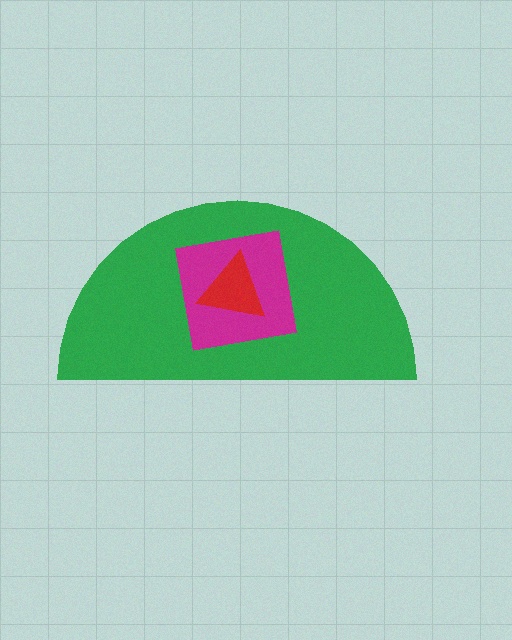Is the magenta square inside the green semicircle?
Yes.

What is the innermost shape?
The red triangle.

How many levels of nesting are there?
3.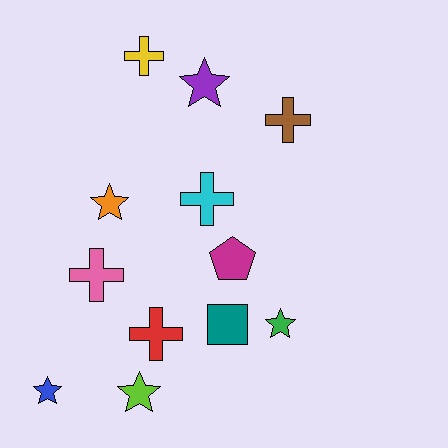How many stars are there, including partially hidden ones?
There are 5 stars.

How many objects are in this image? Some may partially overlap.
There are 12 objects.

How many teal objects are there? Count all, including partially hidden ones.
There is 1 teal object.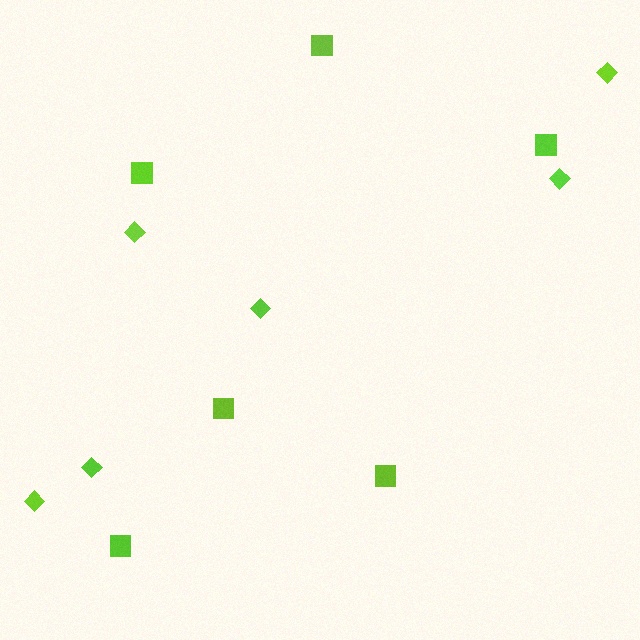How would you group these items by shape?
There are 2 groups: one group of diamonds (6) and one group of squares (6).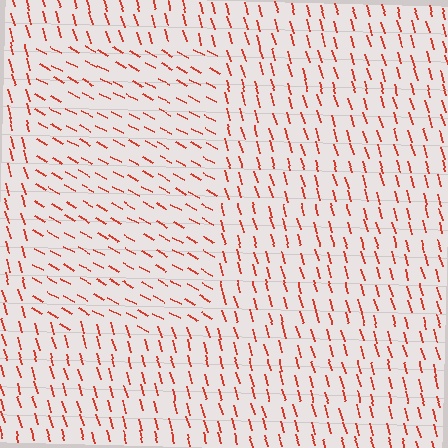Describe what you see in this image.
The image is filled with small red line segments. A rectangle region in the image has lines oriented differently from the surrounding lines, creating a visible texture boundary.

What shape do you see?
I see a rectangle.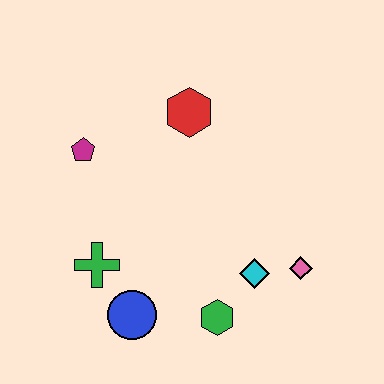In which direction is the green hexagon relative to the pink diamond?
The green hexagon is to the left of the pink diamond.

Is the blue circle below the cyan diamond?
Yes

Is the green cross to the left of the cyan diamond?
Yes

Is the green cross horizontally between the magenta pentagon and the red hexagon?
Yes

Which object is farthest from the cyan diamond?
The magenta pentagon is farthest from the cyan diamond.